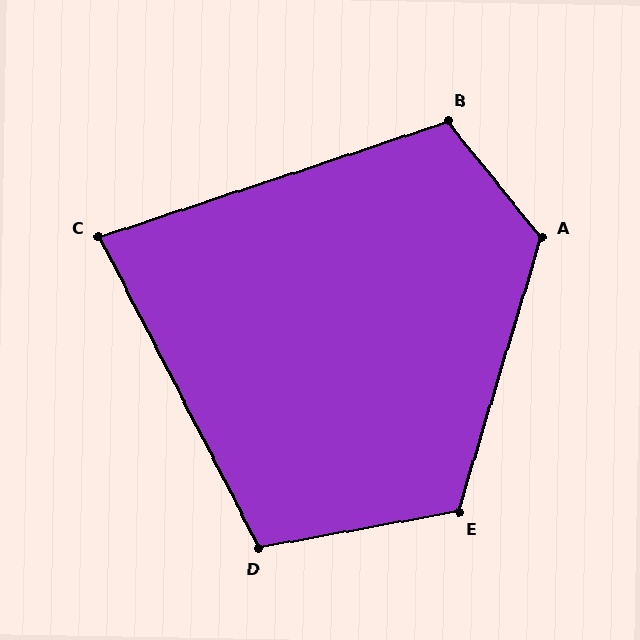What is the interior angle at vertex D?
Approximately 107 degrees (obtuse).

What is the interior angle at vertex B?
Approximately 111 degrees (obtuse).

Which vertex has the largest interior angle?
A, at approximately 124 degrees.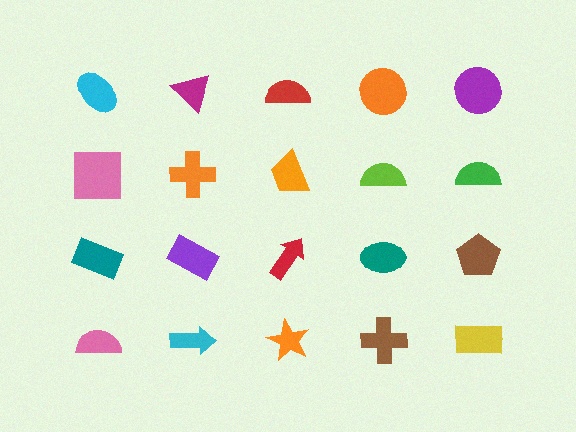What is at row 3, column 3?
A red arrow.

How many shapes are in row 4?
5 shapes.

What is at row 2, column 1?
A pink square.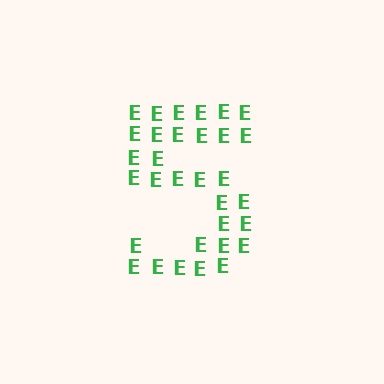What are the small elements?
The small elements are letter E's.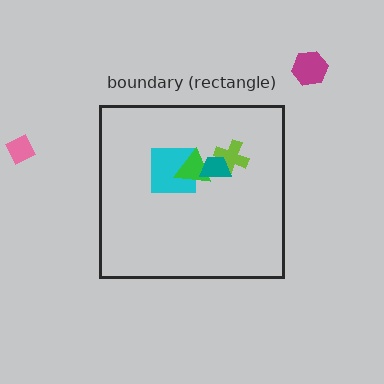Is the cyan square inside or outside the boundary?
Inside.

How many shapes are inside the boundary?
4 inside, 2 outside.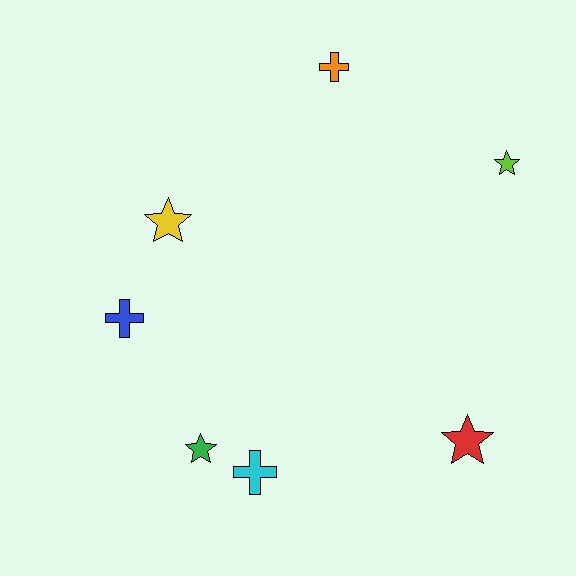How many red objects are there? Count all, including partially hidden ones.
There is 1 red object.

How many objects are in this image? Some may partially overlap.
There are 7 objects.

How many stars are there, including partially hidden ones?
There are 4 stars.